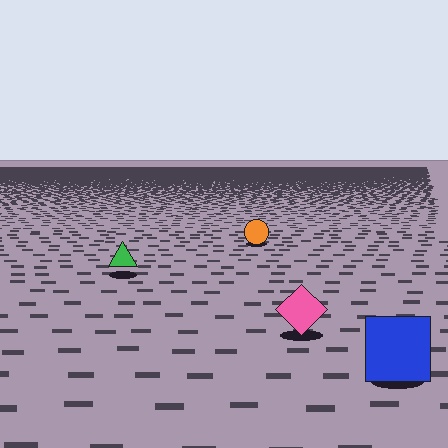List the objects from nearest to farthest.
From nearest to farthest: the blue square, the pink diamond, the green triangle, the orange circle.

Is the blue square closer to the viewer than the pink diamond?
Yes. The blue square is closer — you can tell from the texture gradient: the ground texture is coarser near it.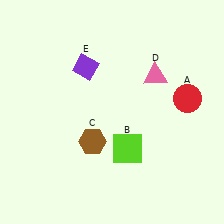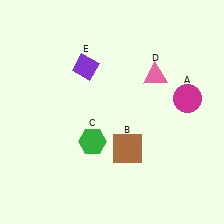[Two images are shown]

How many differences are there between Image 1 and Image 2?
There are 3 differences between the two images.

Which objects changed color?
A changed from red to magenta. B changed from lime to brown. C changed from brown to green.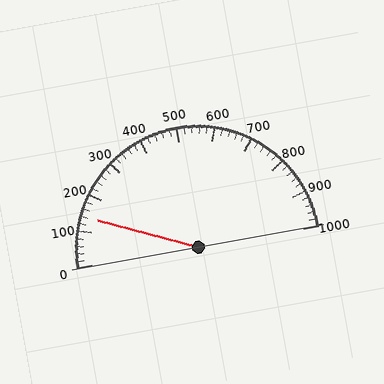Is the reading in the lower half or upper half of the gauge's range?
The reading is in the lower half of the range (0 to 1000).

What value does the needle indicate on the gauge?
The needle indicates approximately 140.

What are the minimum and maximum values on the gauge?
The gauge ranges from 0 to 1000.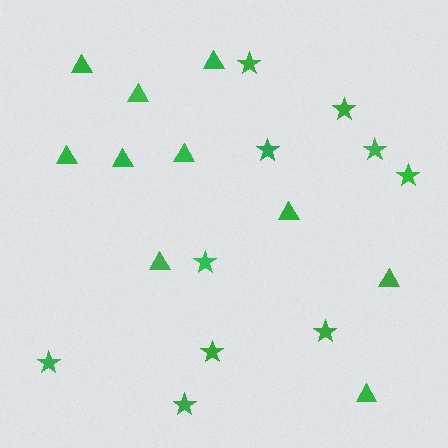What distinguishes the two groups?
There are 2 groups: one group of triangles (10) and one group of stars (10).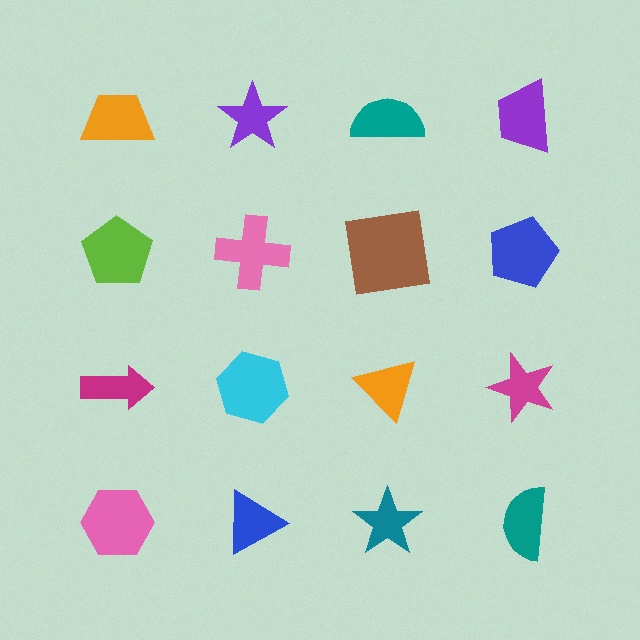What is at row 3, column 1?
A magenta arrow.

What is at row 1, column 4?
A purple trapezoid.